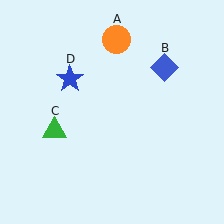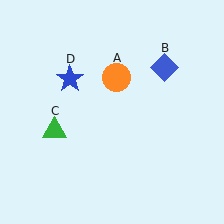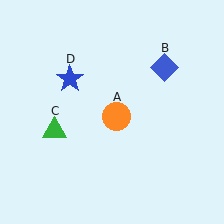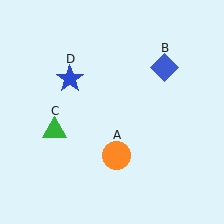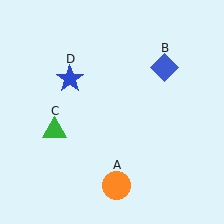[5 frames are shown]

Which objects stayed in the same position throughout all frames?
Blue diamond (object B) and green triangle (object C) and blue star (object D) remained stationary.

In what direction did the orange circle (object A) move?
The orange circle (object A) moved down.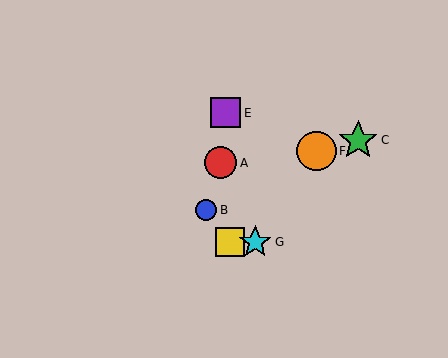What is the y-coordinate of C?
Object C is at y≈140.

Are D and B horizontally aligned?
No, D is at y≈242 and B is at y≈210.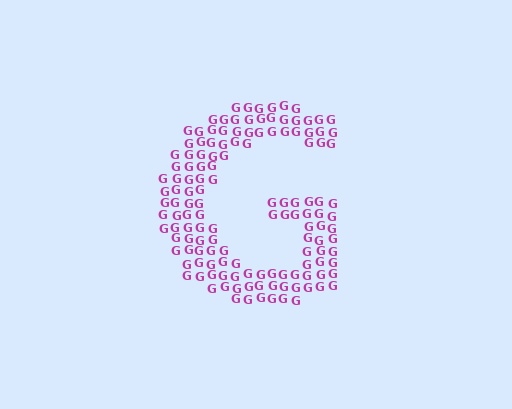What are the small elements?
The small elements are letter G's.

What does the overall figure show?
The overall figure shows the letter G.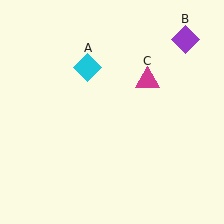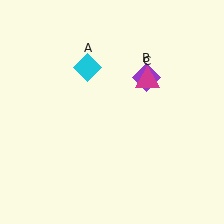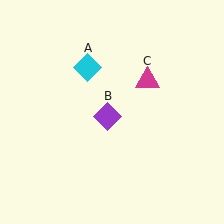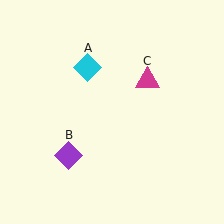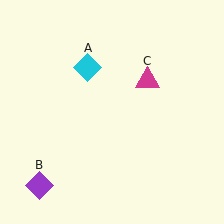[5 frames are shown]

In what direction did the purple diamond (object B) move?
The purple diamond (object B) moved down and to the left.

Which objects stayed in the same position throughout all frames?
Cyan diamond (object A) and magenta triangle (object C) remained stationary.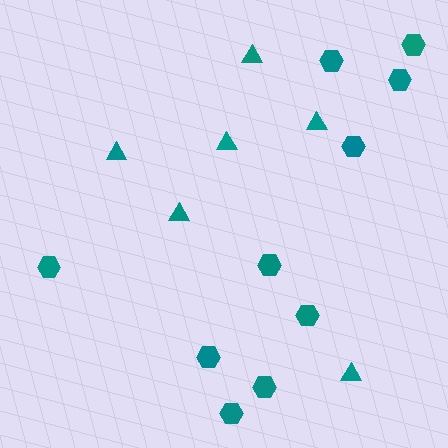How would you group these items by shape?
There are 2 groups: one group of triangles (6) and one group of hexagons (10).